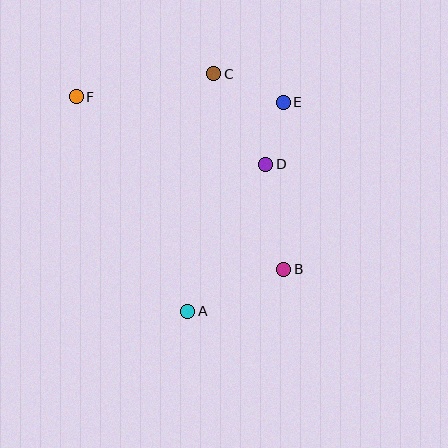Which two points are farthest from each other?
Points B and F are farthest from each other.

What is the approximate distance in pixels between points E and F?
The distance between E and F is approximately 207 pixels.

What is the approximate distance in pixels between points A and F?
The distance between A and F is approximately 242 pixels.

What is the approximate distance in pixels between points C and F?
The distance between C and F is approximately 139 pixels.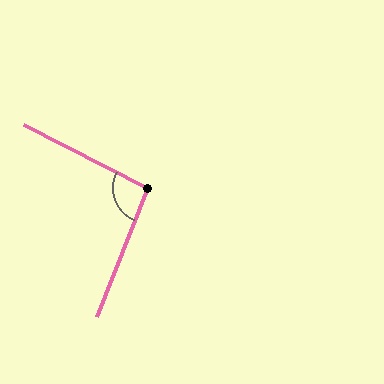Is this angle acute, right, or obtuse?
It is obtuse.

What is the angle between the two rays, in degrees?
Approximately 95 degrees.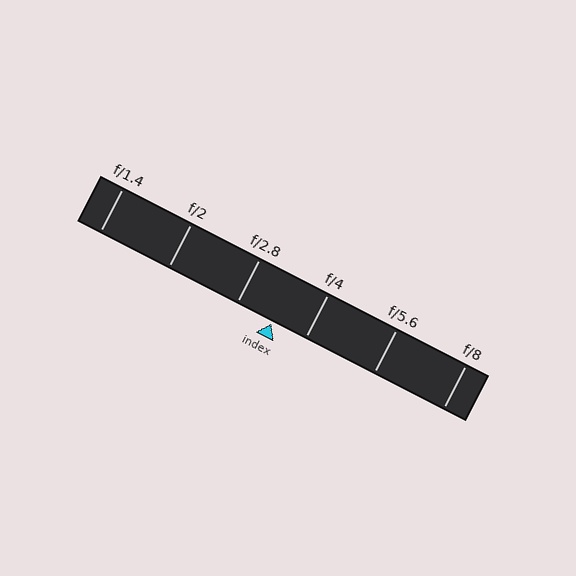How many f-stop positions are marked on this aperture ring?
There are 6 f-stop positions marked.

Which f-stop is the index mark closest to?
The index mark is closest to f/4.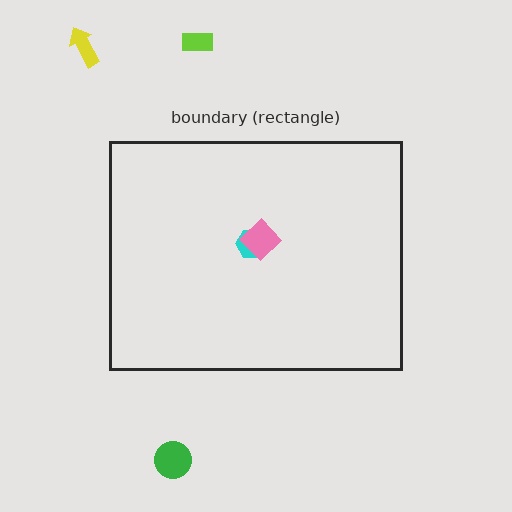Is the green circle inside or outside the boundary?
Outside.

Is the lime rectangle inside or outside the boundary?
Outside.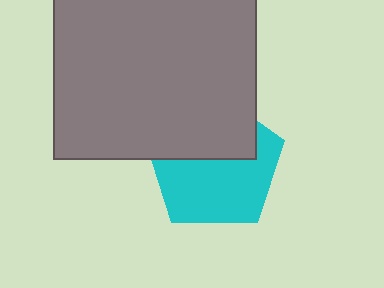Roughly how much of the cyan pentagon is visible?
About half of it is visible (roughly 59%).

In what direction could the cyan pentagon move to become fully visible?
The cyan pentagon could move down. That would shift it out from behind the gray square entirely.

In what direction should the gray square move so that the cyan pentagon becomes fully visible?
The gray square should move up. That is the shortest direction to clear the overlap and leave the cyan pentagon fully visible.